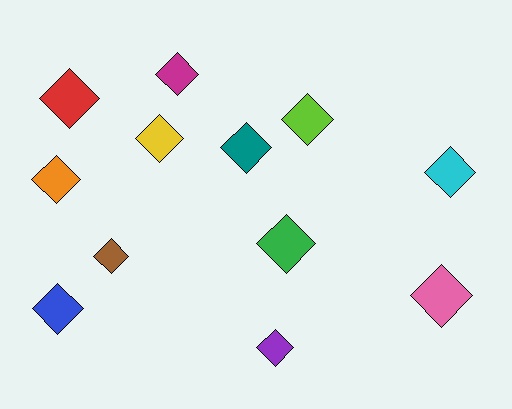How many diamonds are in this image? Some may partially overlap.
There are 12 diamonds.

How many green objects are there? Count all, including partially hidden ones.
There is 1 green object.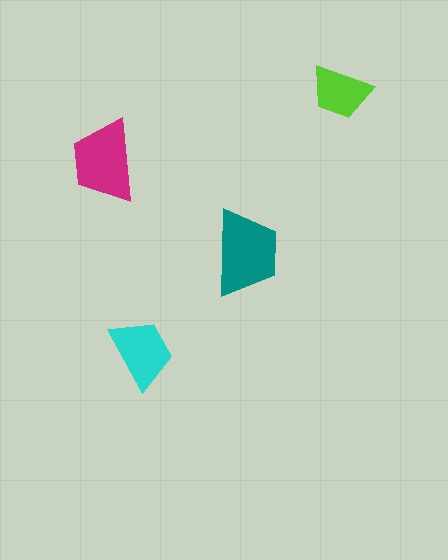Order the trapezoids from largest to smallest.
the teal one, the magenta one, the cyan one, the lime one.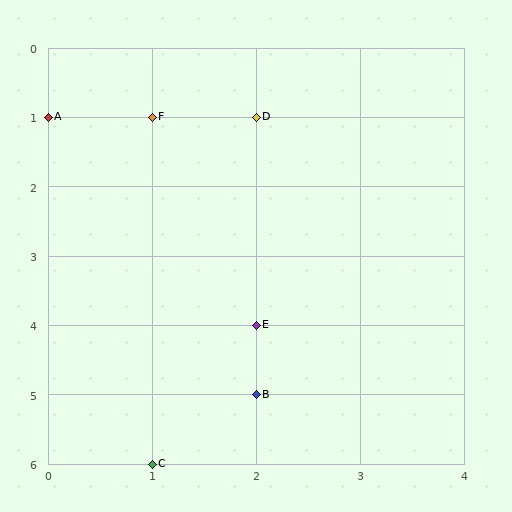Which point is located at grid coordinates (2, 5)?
Point B is at (2, 5).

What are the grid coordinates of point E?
Point E is at grid coordinates (2, 4).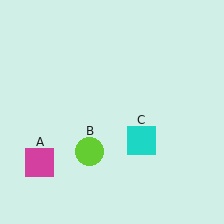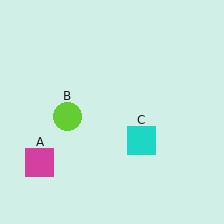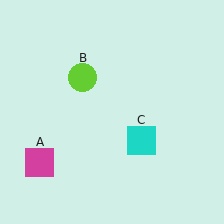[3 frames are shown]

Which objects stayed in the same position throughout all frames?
Magenta square (object A) and cyan square (object C) remained stationary.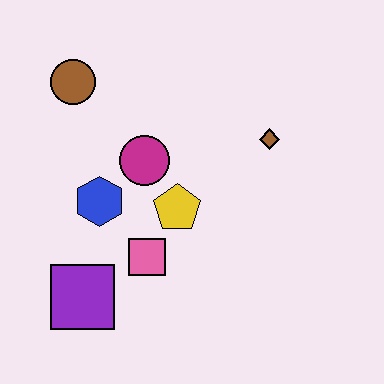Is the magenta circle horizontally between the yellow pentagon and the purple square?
Yes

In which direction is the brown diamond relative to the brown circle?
The brown diamond is to the right of the brown circle.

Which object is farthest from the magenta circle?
The purple square is farthest from the magenta circle.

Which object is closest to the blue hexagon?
The magenta circle is closest to the blue hexagon.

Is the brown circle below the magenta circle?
No